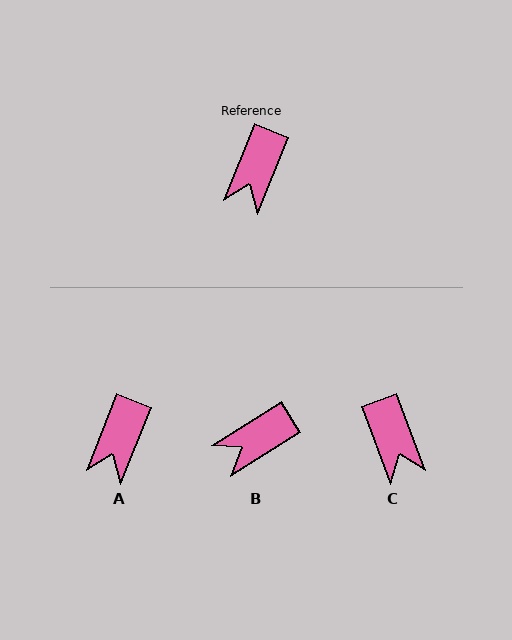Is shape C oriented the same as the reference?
No, it is off by about 43 degrees.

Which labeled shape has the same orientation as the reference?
A.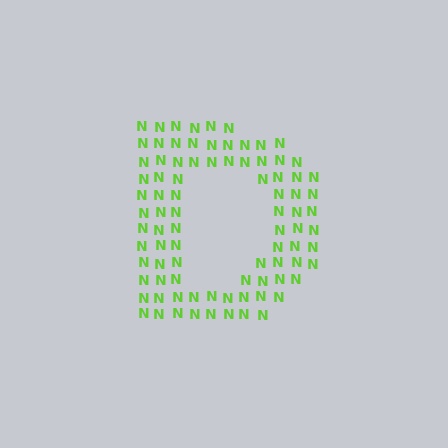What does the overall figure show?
The overall figure shows the letter D.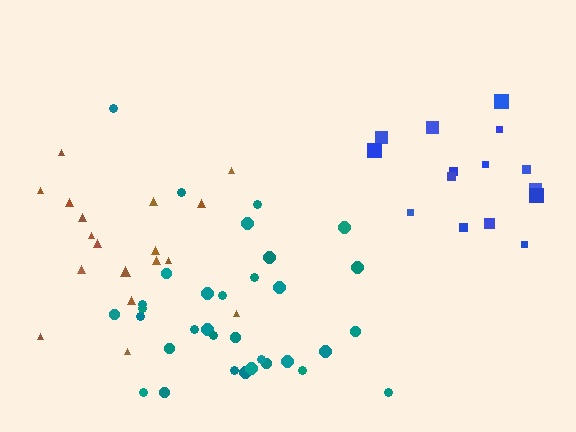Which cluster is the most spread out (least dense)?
Blue.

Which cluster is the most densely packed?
Brown.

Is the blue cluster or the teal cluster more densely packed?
Teal.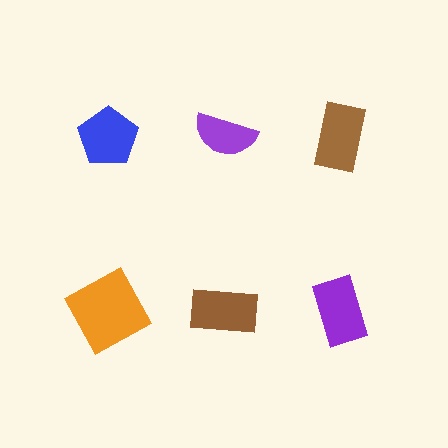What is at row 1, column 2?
A purple semicircle.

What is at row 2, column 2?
A brown rectangle.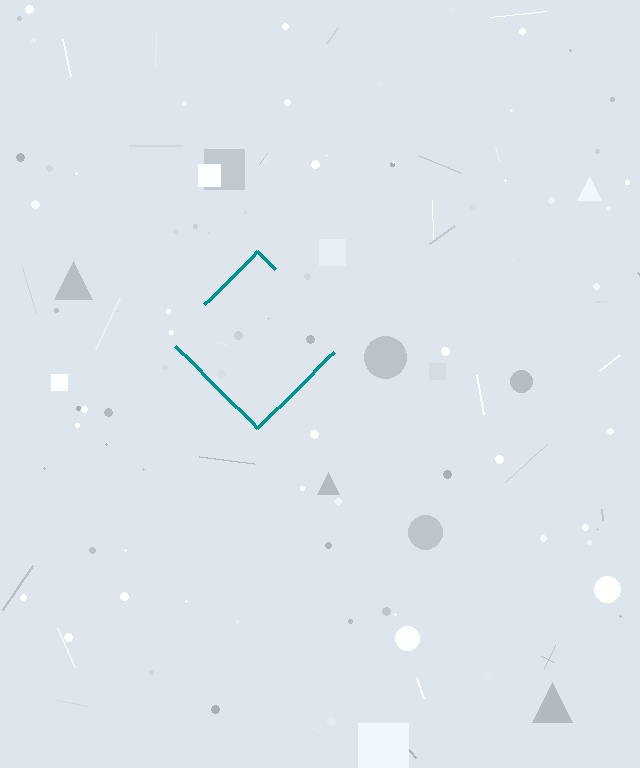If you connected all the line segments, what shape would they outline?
They would outline a diamond.